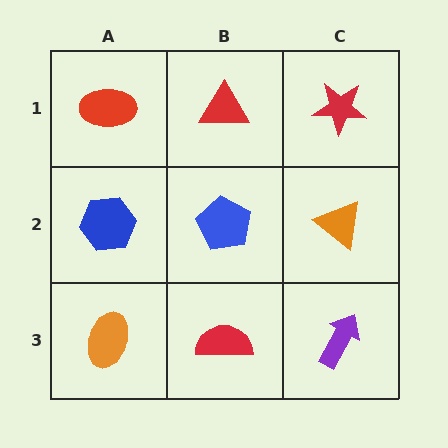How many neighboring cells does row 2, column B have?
4.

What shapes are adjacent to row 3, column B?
A blue pentagon (row 2, column B), an orange ellipse (row 3, column A), a purple arrow (row 3, column C).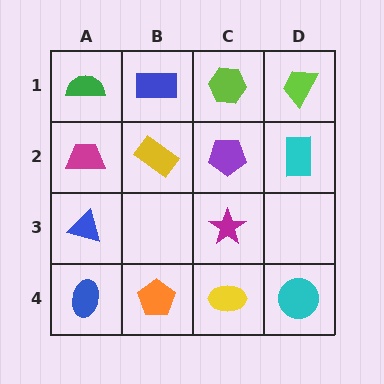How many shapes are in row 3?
2 shapes.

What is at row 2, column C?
A purple pentagon.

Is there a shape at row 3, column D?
No, that cell is empty.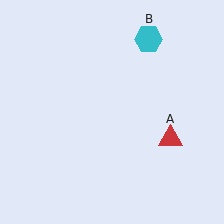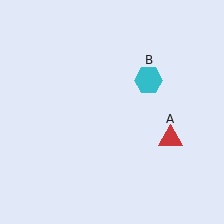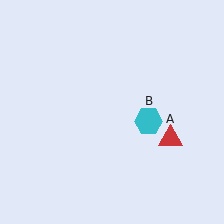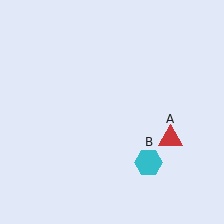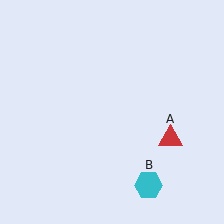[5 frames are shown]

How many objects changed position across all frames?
1 object changed position: cyan hexagon (object B).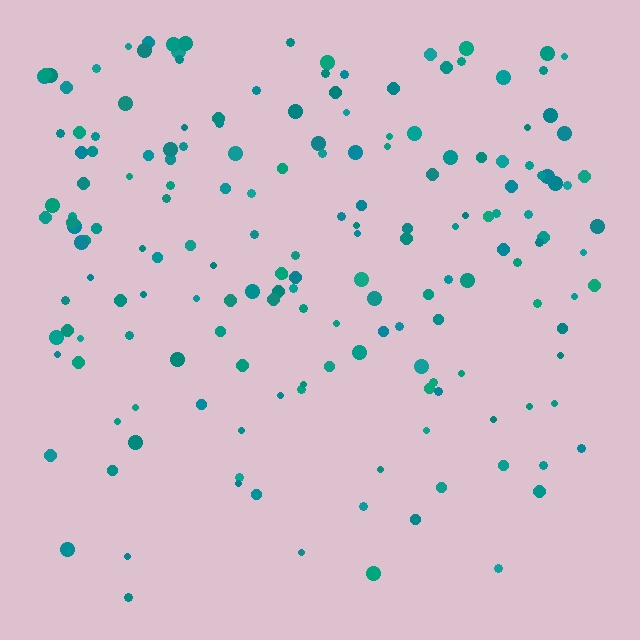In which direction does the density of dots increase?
From bottom to top, with the top side densest.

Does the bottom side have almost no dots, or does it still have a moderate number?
Still a moderate number, just noticeably fewer than the top.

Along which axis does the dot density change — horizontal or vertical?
Vertical.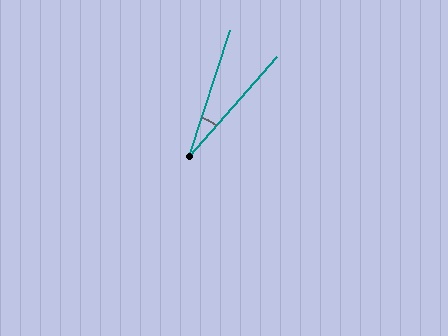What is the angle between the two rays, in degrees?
Approximately 23 degrees.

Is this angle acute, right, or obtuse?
It is acute.